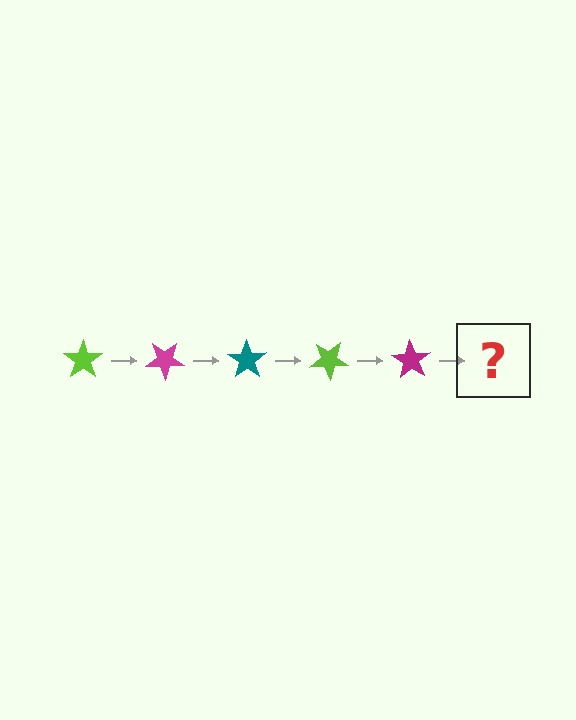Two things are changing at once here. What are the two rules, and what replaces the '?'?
The two rules are that it rotates 35 degrees each step and the color cycles through lime, magenta, and teal. The '?' should be a teal star, rotated 175 degrees from the start.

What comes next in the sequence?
The next element should be a teal star, rotated 175 degrees from the start.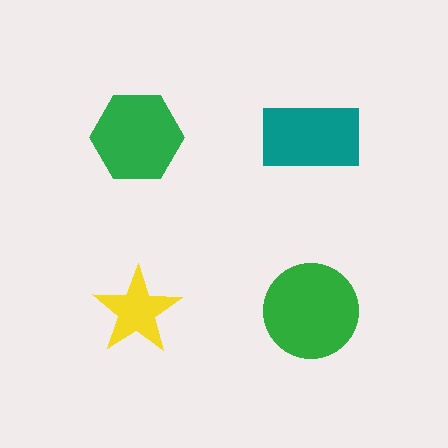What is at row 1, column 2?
A teal rectangle.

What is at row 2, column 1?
A yellow star.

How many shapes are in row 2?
2 shapes.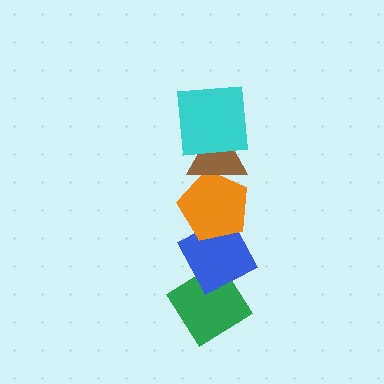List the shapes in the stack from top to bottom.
From top to bottom: the cyan square, the brown triangle, the orange pentagon, the blue diamond, the green diamond.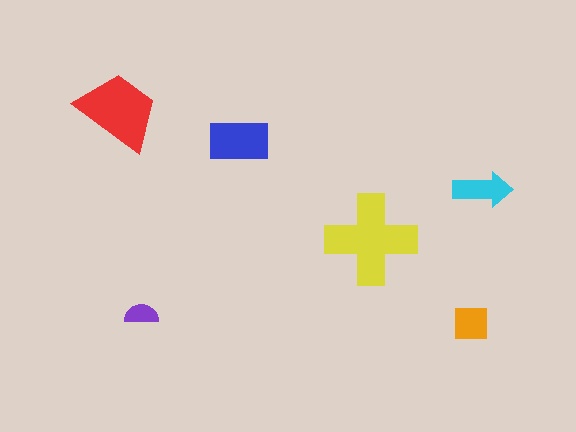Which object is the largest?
The yellow cross.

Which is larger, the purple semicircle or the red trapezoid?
The red trapezoid.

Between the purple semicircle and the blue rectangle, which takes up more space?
The blue rectangle.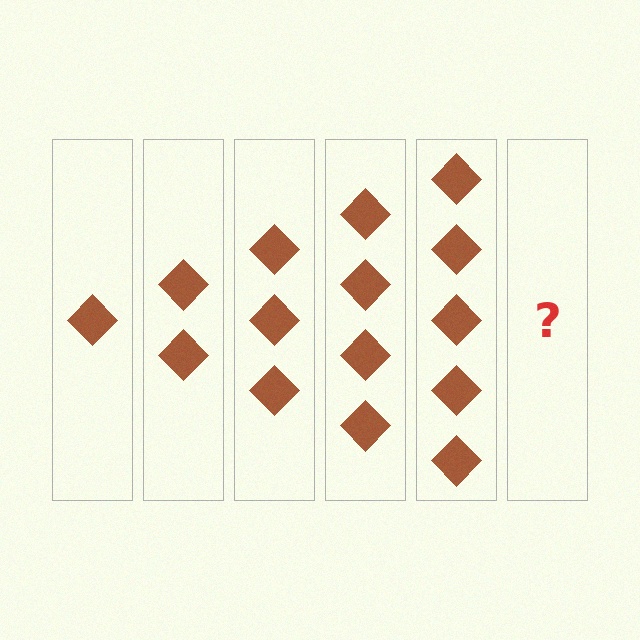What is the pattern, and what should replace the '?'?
The pattern is that each step adds one more diamond. The '?' should be 6 diamonds.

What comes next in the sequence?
The next element should be 6 diamonds.